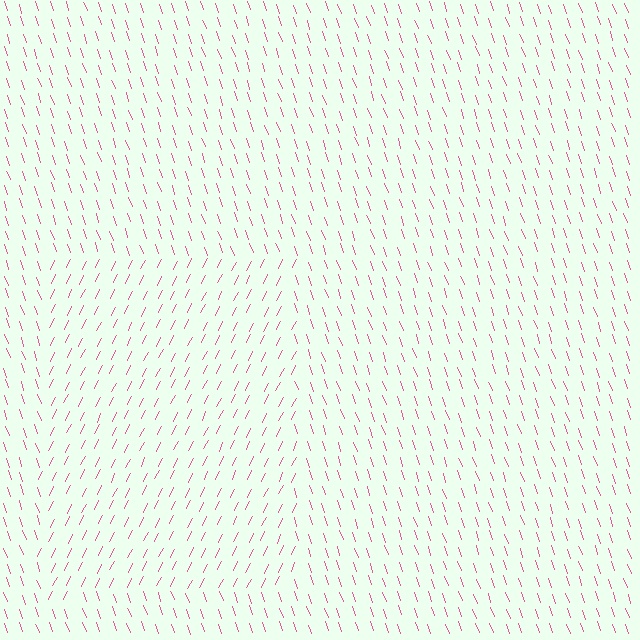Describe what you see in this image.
The image is filled with small pink line segments. A rectangle region in the image has lines oriented differently from the surrounding lines, creating a visible texture boundary.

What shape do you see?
I see a rectangle.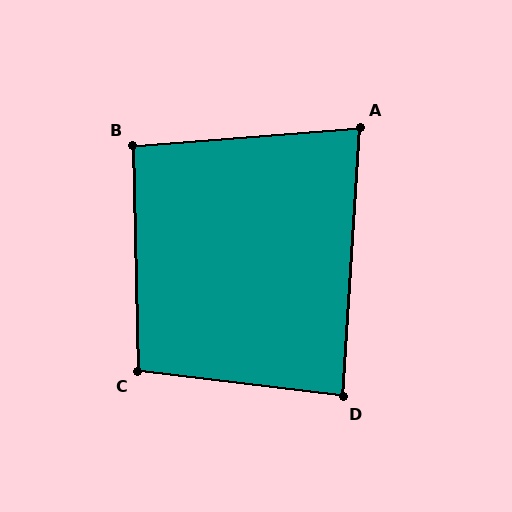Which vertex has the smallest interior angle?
A, at approximately 82 degrees.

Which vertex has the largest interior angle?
C, at approximately 98 degrees.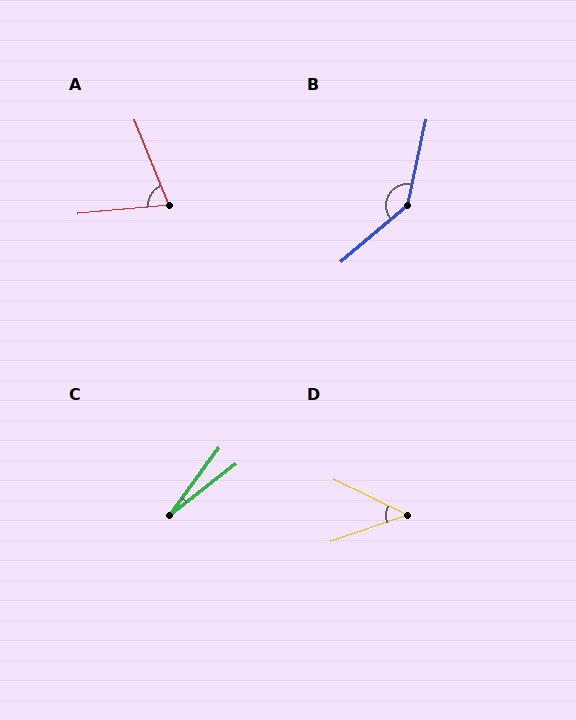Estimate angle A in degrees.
Approximately 73 degrees.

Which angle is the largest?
B, at approximately 143 degrees.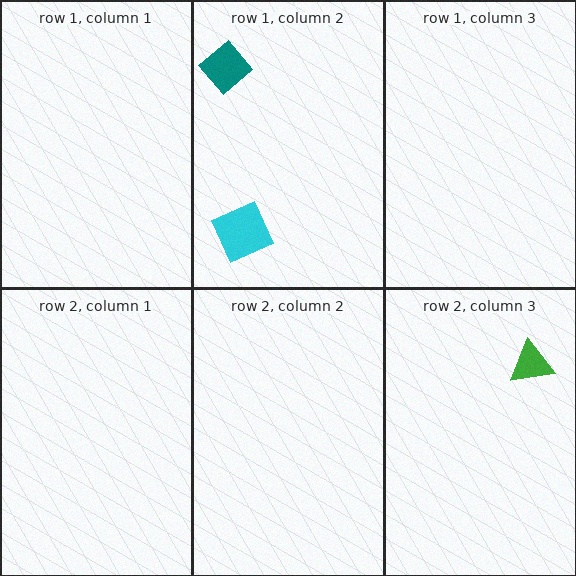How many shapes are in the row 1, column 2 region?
2.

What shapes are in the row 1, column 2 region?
The teal diamond, the cyan square.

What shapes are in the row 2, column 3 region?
The green triangle.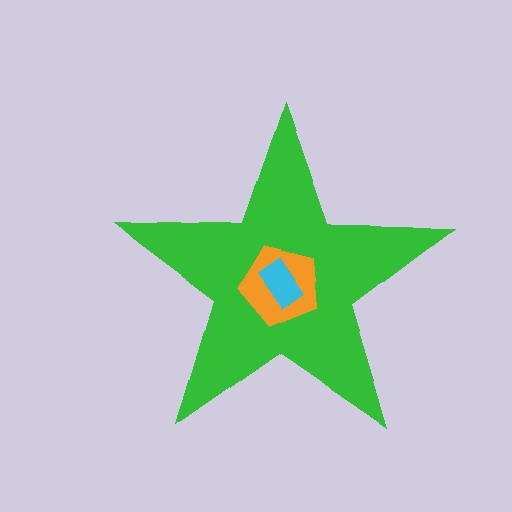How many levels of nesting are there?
3.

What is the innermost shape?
The cyan rectangle.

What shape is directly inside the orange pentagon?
The cyan rectangle.